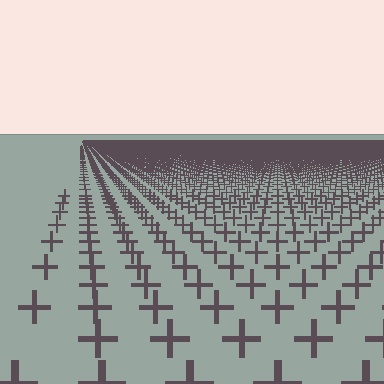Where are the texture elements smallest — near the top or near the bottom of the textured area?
Near the top.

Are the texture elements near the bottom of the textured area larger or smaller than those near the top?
Larger. Near the bottom, elements are closer to the viewer and appear at a bigger on-screen size.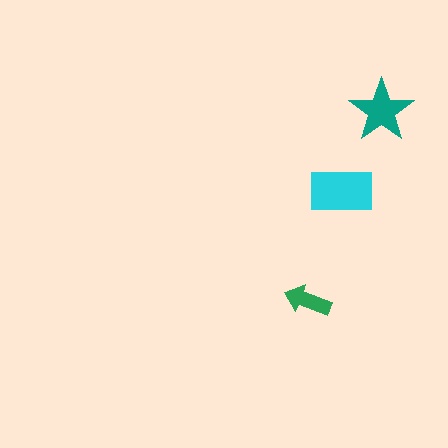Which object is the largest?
The cyan rectangle.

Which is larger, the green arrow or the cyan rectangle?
The cyan rectangle.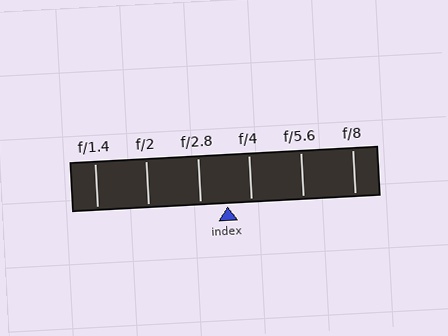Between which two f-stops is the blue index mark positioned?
The index mark is between f/2.8 and f/4.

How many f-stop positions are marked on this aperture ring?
There are 6 f-stop positions marked.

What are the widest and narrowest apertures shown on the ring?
The widest aperture shown is f/1.4 and the narrowest is f/8.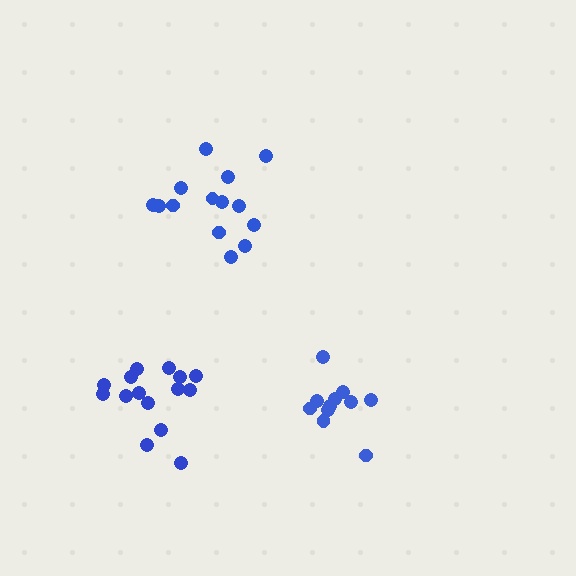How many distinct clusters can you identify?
There are 3 distinct clusters.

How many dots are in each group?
Group 1: 15 dots, Group 2: 11 dots, Group 3: 14 dots (40 total).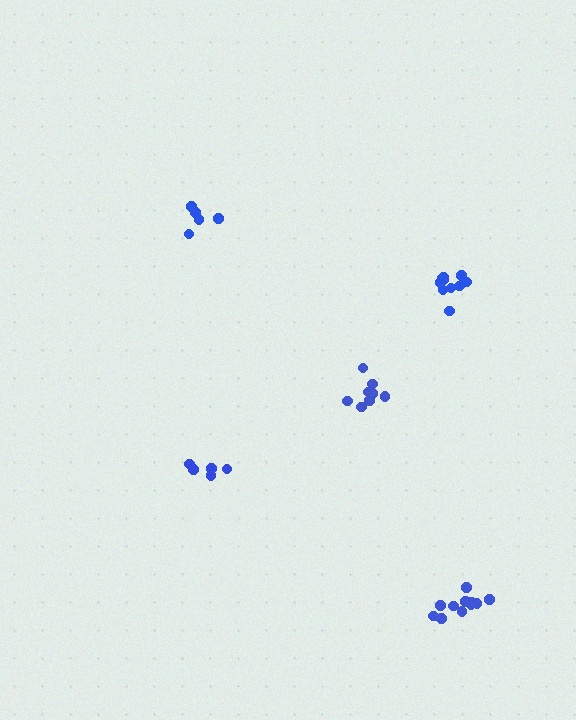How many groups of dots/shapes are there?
There are 5 groups.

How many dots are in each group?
Group 1: 5 dots, Group 2: 11 dots, Group 3: 5 dots, Group 4: 10 dots, Group 5: 8 dots (39 total).